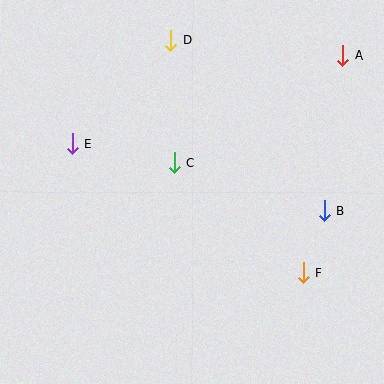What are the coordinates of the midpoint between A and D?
The midpoint between A and D is at (257, 48).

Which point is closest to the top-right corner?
Point A is closest to the top-right corner.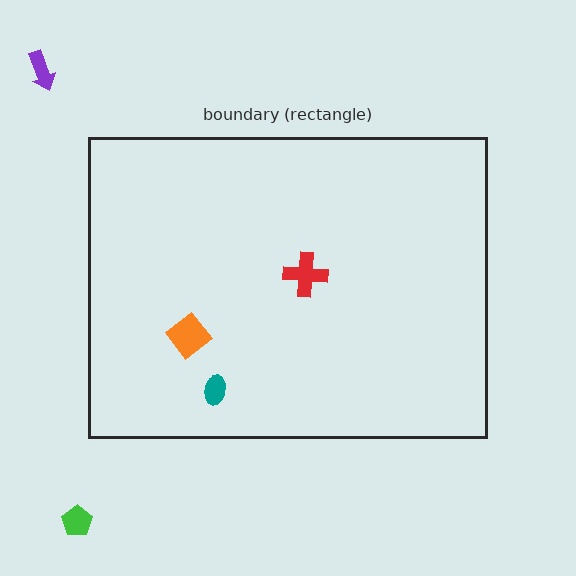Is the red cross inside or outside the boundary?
Inside.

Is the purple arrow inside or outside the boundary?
Outside.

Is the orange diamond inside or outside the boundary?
Inside.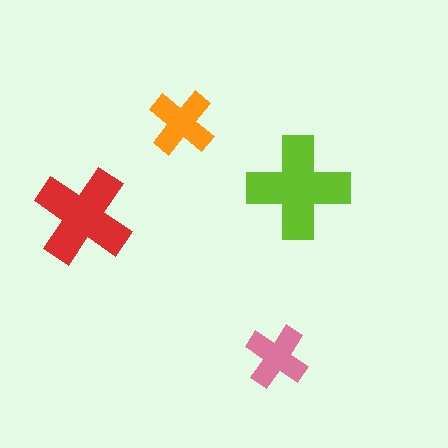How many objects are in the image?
There are 4 objects in the image.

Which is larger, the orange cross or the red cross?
The red one.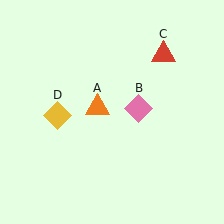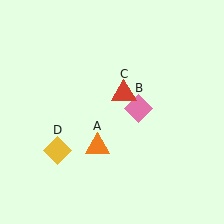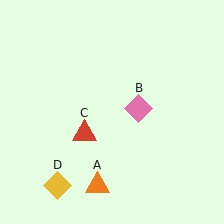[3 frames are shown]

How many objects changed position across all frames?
3 objects changed position: orange triangle (object A), red triangle (object C), yellow diamond (object D).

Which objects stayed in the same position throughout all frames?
Pink diamond (object B) remained stationary.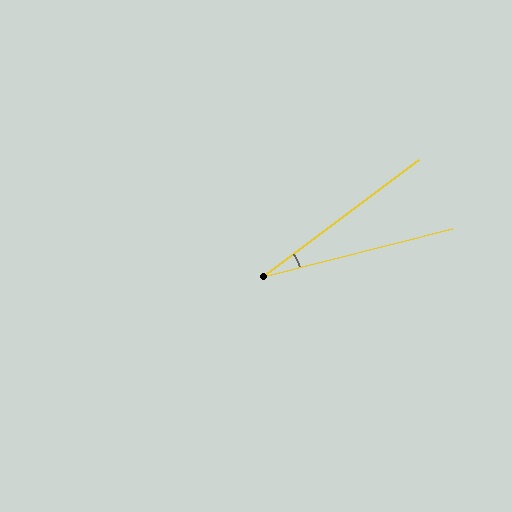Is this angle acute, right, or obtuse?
It is acute.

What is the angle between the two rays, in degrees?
Approximately 22 degrees.